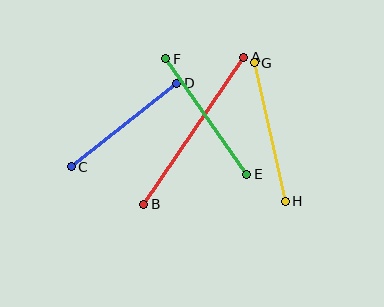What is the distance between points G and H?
The distance is approximately 142 pixels.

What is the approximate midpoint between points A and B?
The midpoint is at approximately (194, 131) pixels.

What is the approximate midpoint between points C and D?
The midpoint is at approximately (124, 125) pixels.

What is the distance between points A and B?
The distance is approximately 178 pixels.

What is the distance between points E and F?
The distance is approximately 142 pixels.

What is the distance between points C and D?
The distance is approximately 135 pixels.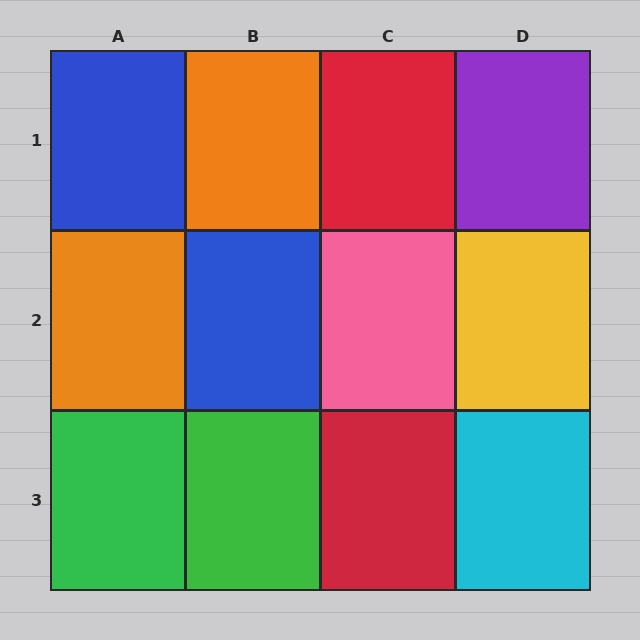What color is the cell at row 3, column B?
Green.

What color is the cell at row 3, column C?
Red.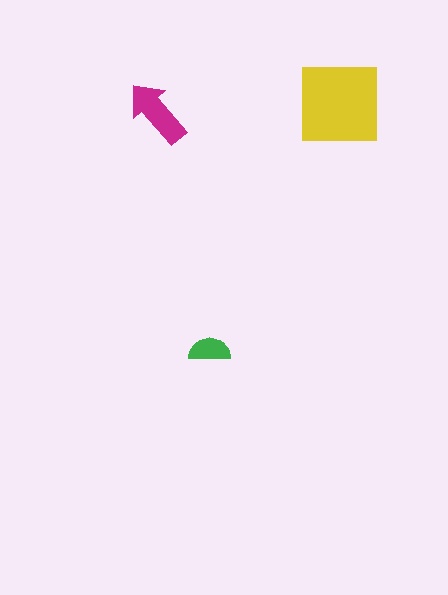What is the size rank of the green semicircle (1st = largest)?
3rd.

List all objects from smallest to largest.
The green semicircle, the magenta arrow, the yellow square.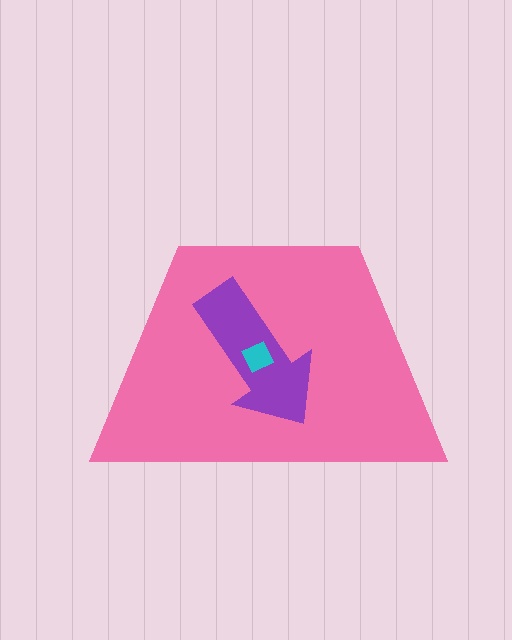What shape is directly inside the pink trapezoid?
The purple arrow.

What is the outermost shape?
The pink trapezoid.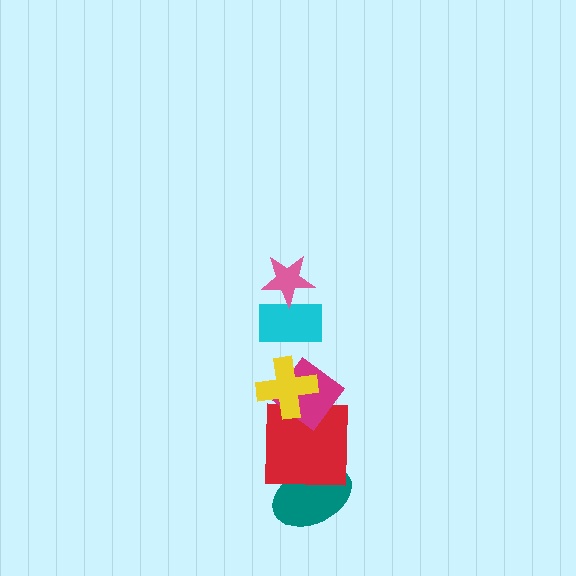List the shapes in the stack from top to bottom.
From top to bottom: the pink star, the cyan rectangle, the yellow cross, the magenta diamond, the red square, the teal ellipse.